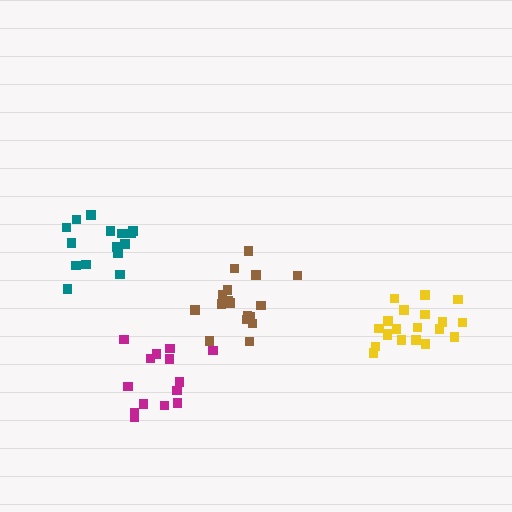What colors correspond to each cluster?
The clusters are colored: yellow, teal, brown, magenta.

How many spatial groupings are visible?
There are 4 spatial groupings.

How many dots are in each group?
Group 1: 20 dots, Group 2: 15 dots, Group 3: 18 dots, Group 4: 14 dots (67 total).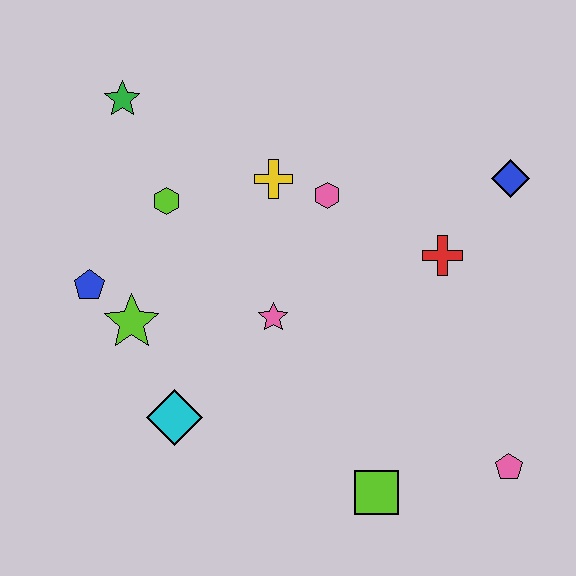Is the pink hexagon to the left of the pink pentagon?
Yes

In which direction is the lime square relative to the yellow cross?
The lime square is below the yellow cross.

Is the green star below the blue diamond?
No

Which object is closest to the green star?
The lime hexagon is closest to the green star.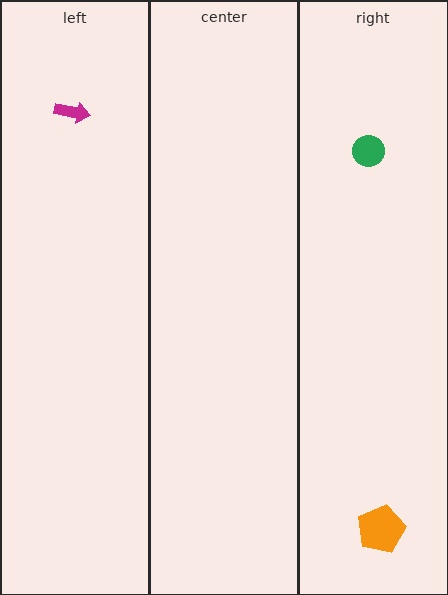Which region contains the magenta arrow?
The left region.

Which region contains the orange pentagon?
The right region.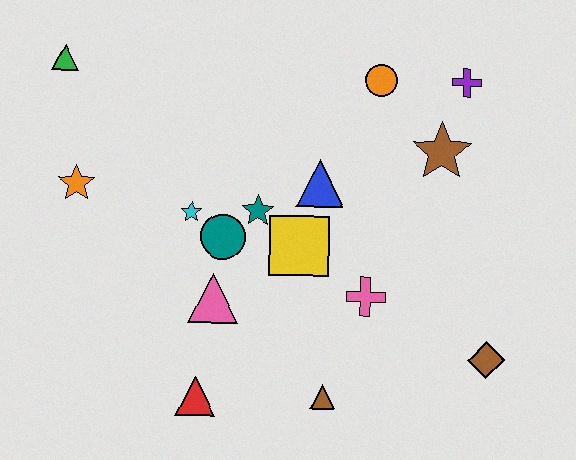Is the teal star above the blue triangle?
No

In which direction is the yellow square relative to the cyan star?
The yellow square is to the right of the cyan star.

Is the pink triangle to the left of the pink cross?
Yes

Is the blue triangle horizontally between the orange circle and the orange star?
Yes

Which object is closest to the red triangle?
The pink triangle is closest to the red triangle.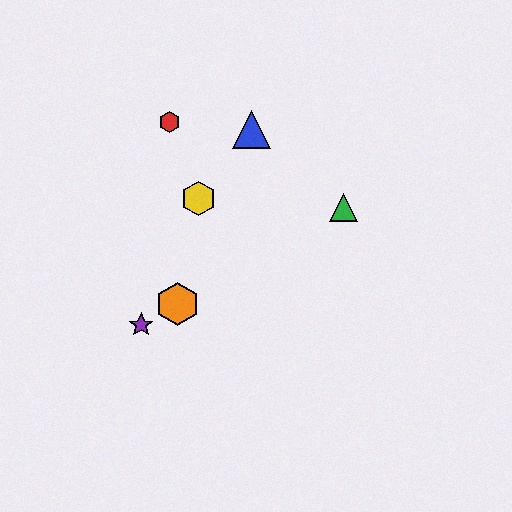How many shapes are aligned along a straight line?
3 shapes (the green triangle, the purple star, the orange hexagon) are aligned along a straight line.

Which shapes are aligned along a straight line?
The green triangle, the purple star, the orange hexagon are aligned along a straight line.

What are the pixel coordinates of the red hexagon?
The red hexagon is at (169, 122).